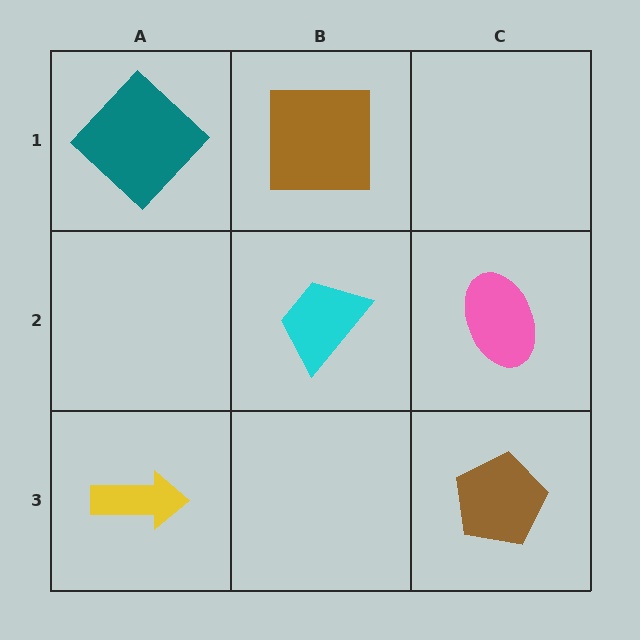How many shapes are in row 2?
2 shapes.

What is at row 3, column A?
A yellow arrow.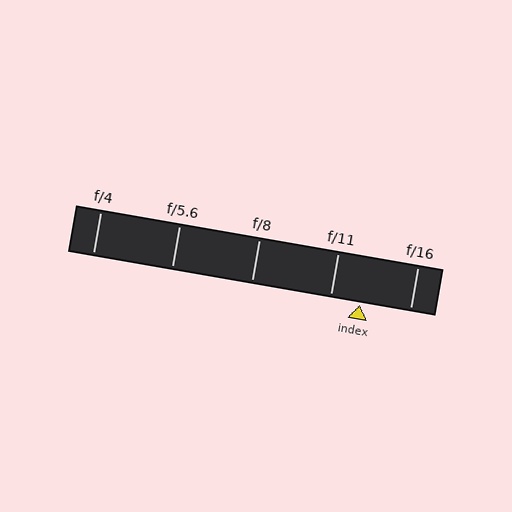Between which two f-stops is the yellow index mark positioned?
The index mark is between f/11 and f/16.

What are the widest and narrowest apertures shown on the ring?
The widest aperture shown is f/4 and the narrowest is f/16.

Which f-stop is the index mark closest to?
The index mark is closest to f/11.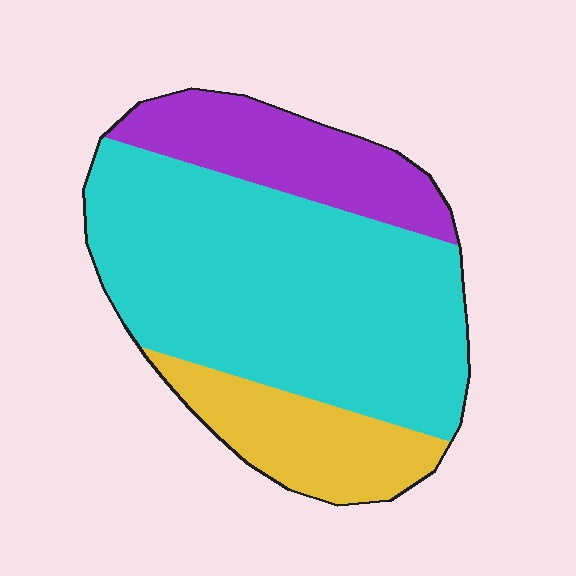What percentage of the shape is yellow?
Yellow covers around 20% of the shape.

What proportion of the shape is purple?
Purple takes up about one fifth (1/5) of the shape.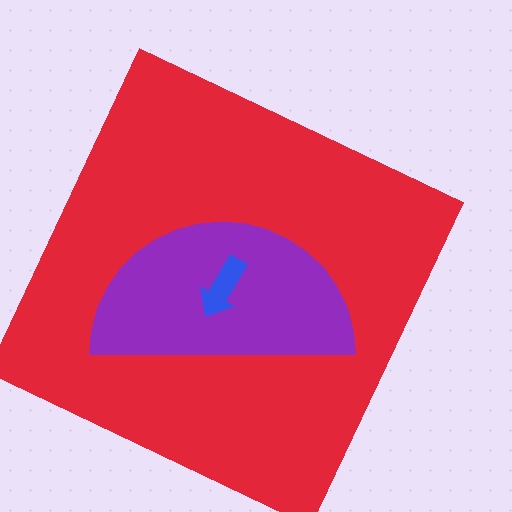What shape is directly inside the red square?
The purple semicircle.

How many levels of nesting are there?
3.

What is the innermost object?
The blue arrow.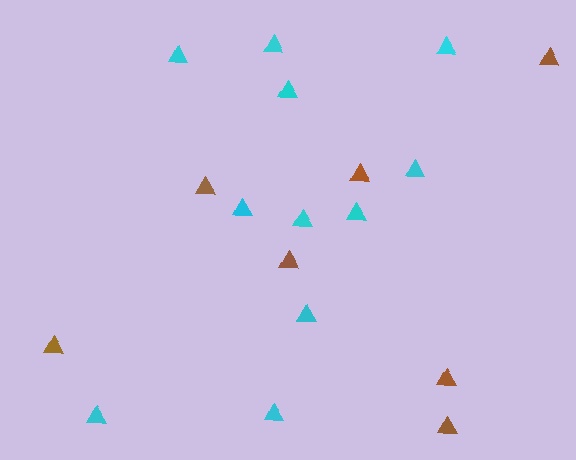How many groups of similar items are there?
There are 2 groups: one group of brown triangles (7) and one group of cyan triangles (11).